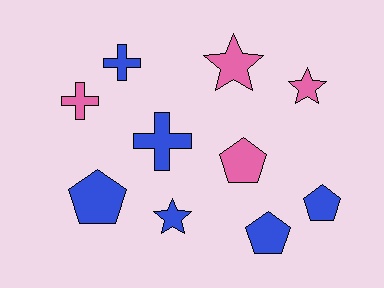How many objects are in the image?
There are 10 objects.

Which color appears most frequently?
Blue, with 6 objects.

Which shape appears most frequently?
Pentagon, with 4 objects.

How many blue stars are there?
There is 1 blue star.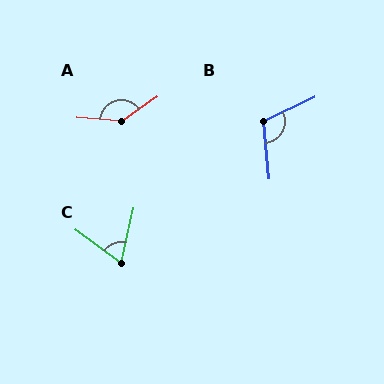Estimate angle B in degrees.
Approximately 110 degrees.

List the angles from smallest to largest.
C (66°), B (110°), A (140°).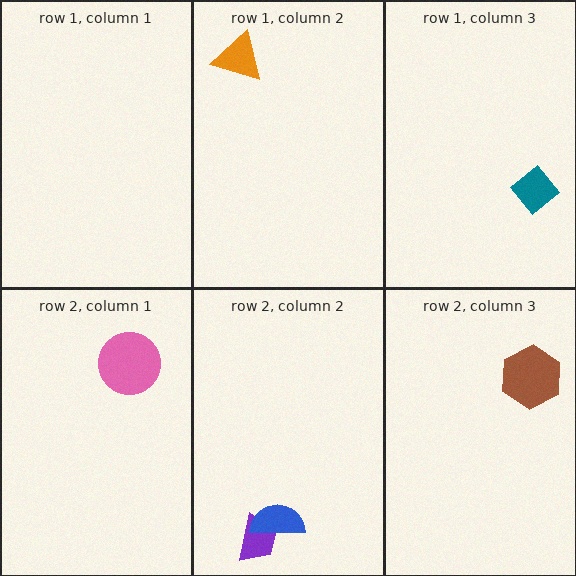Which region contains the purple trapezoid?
The row 2, column 2 region.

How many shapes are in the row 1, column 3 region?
1.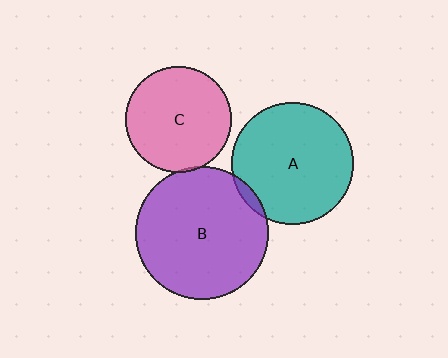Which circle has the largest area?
Circle B (purple).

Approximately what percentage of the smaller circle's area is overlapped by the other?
Approximately 5%.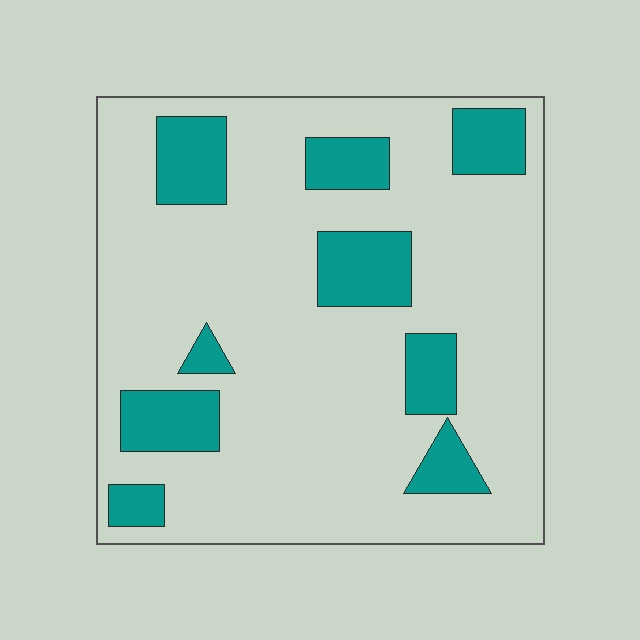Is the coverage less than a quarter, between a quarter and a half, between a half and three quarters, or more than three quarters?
Less than a quarter.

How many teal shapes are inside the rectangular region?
9.